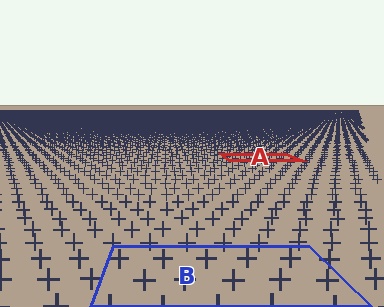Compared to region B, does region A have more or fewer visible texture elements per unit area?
Region A has more texture elements per unit area — they are packed more densely because it is farther away.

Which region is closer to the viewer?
Region B is closer. The texture elements there are larger and more spread out.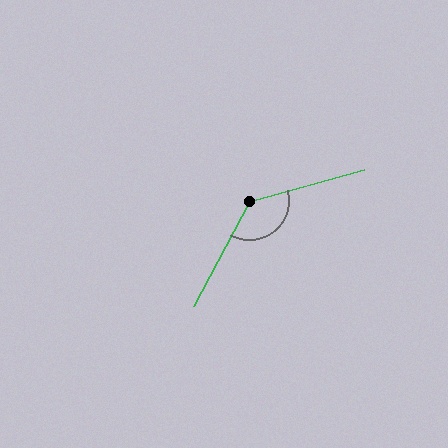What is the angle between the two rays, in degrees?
Approximately 133 degrees.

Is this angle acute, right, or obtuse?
It is obtuse.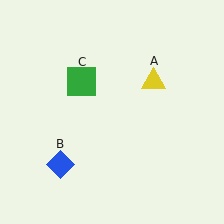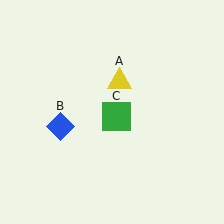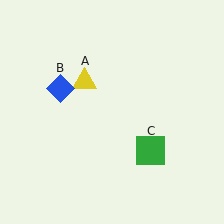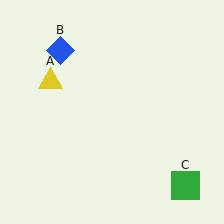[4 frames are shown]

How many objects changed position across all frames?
3 objects changed position: yellow triangle (object A), blue diamond (object B), green square (object C).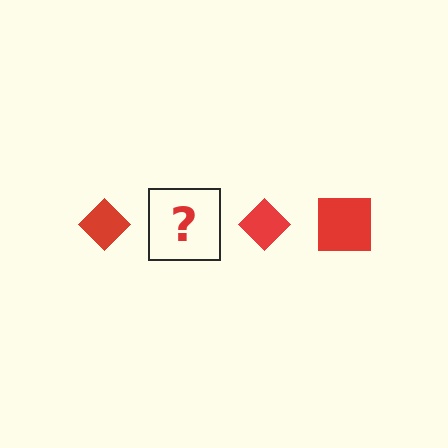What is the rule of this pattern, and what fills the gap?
The rule is that the pattern cycles through diamond, square shapes in red. The gap should be filled with a red square.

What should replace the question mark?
The question mark should be replaced with a red square.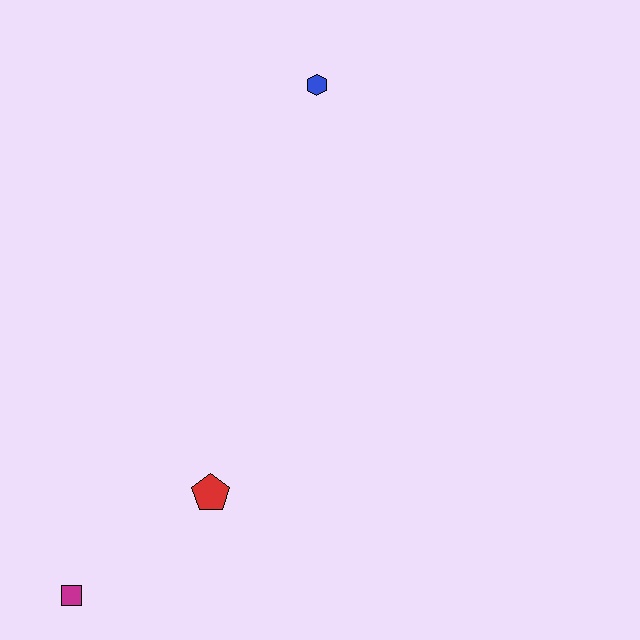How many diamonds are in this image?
There are no diamonds.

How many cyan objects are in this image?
There are no cyan objects.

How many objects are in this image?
There are 3 objects.